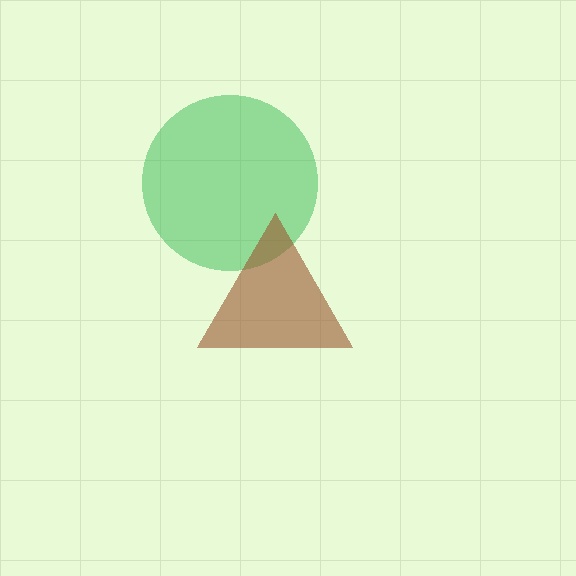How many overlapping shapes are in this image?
There are 2 overlapping shapes in the image.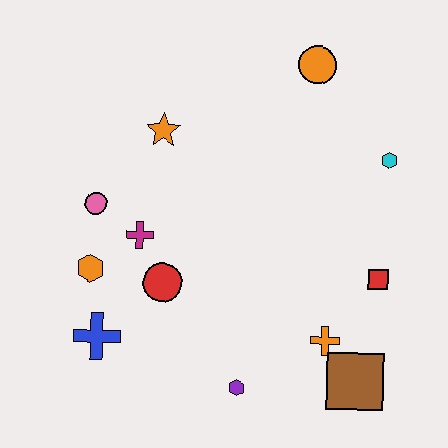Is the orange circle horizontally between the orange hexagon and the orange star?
No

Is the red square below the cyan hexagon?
Yes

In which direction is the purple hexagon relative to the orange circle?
The purple hexagon is below the orange circle.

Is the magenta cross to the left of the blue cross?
No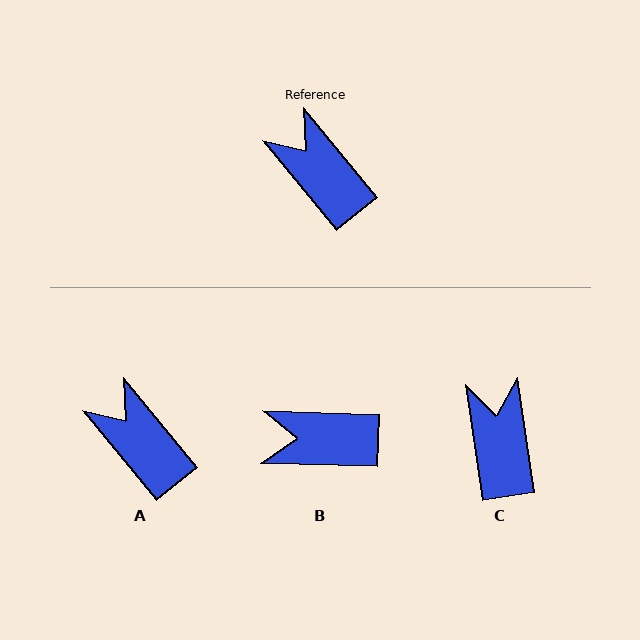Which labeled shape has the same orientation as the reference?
A.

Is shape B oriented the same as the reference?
No, it is off by about 49 degrees.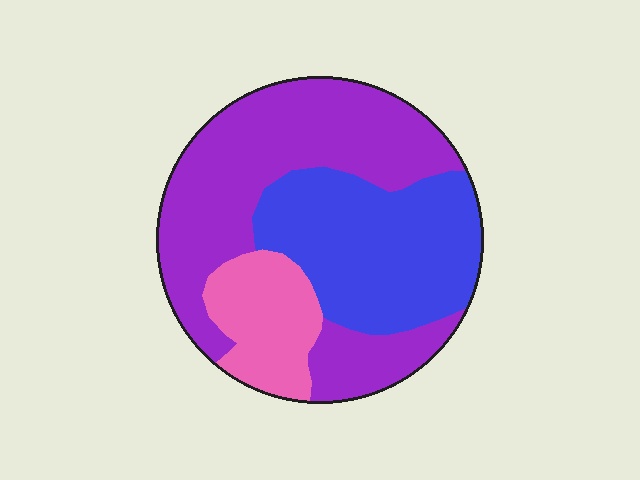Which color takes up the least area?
Pink, at roughly 15%.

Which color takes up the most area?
Purple, at roughly 50%.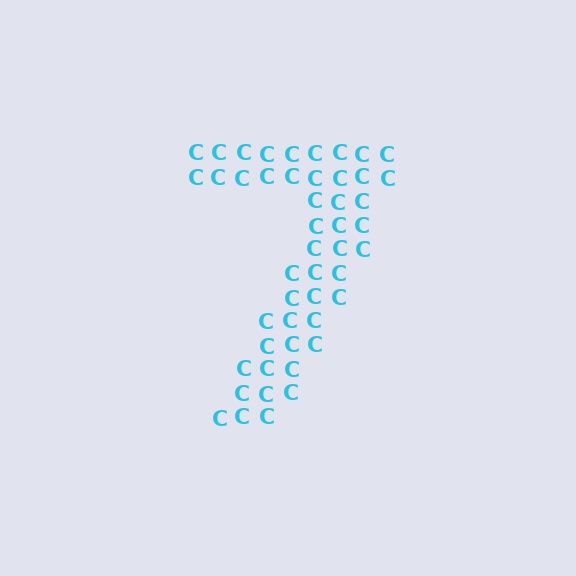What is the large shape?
The large shape is the digit 7.